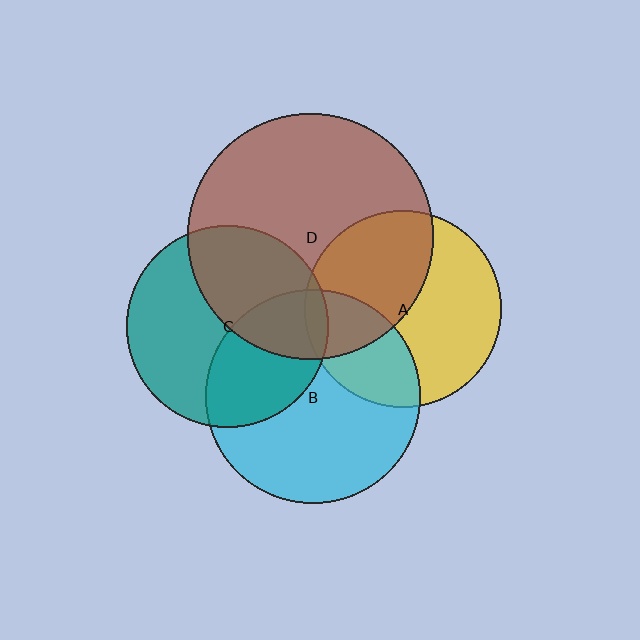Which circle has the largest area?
Circle D (brown).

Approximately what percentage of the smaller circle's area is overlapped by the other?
Approximately 45%.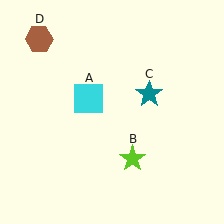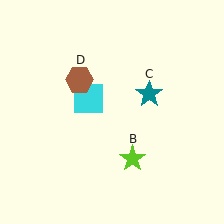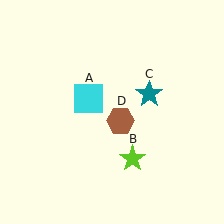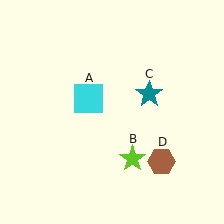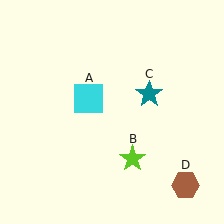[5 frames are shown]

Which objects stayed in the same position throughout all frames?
Cyan square (object A) and lime star (object B) and teal star (object C) remained stationary.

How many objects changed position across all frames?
1 object changed position: brown hexagon (object D).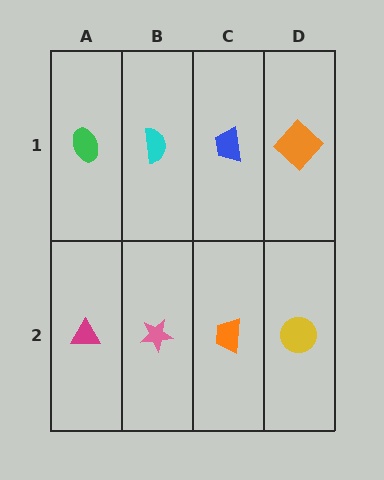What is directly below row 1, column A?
A magenta triangle.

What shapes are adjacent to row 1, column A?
A magenta triangle (row 2, column A), a cyan semicircle (row 1, column B).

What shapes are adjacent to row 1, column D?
A yellow circle (row 2, column D), a blue trapezoid (row 1, column C).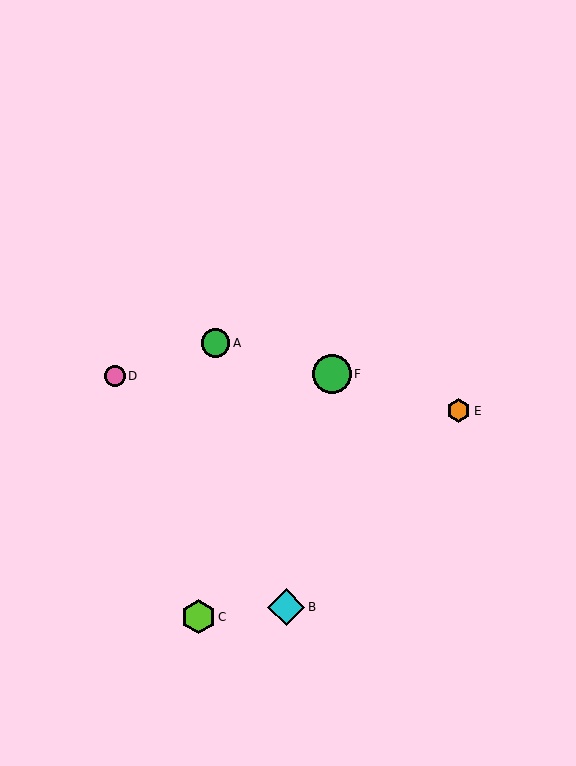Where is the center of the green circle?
The center of the green circle is at (215, 343).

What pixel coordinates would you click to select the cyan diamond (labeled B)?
Click at (286, 607) to select the cyan diamond B.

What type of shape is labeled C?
Shape C is a lime hexagon.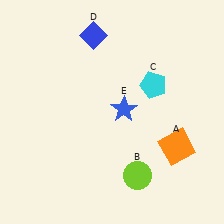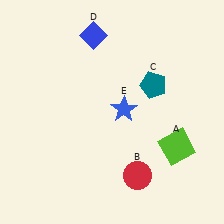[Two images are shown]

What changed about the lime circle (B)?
In Image 1, B is lime. In Image 2, it changed to red.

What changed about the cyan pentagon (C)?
In Image 1, C is cyan. In Image 2, it changed to teal.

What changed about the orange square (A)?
In Image 1, A is orange. In Image 2, it changed to lime.